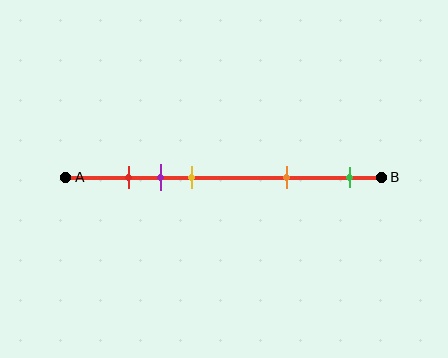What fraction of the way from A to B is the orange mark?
The orange mark is approximately 70% (0.7) of the way from A to B.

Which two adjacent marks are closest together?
The red and purple marks are the closest adjacent pair.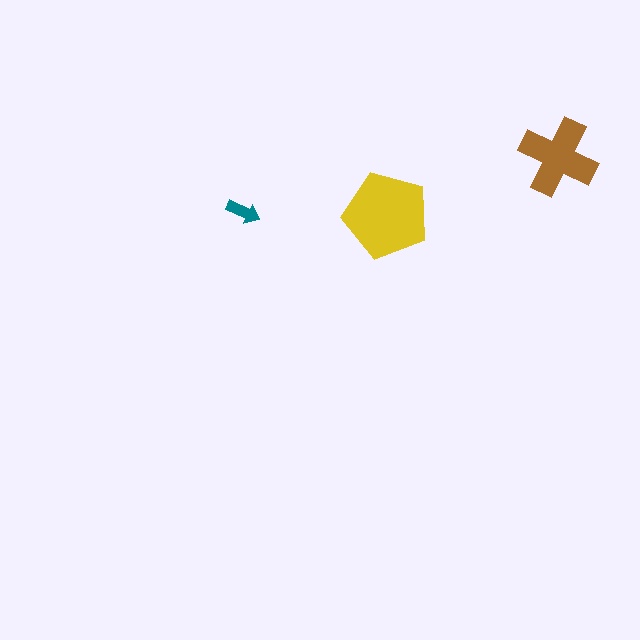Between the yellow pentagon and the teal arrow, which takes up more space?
The yellow pentagon.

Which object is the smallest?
The teal arrow.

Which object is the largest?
The yellow pentagon.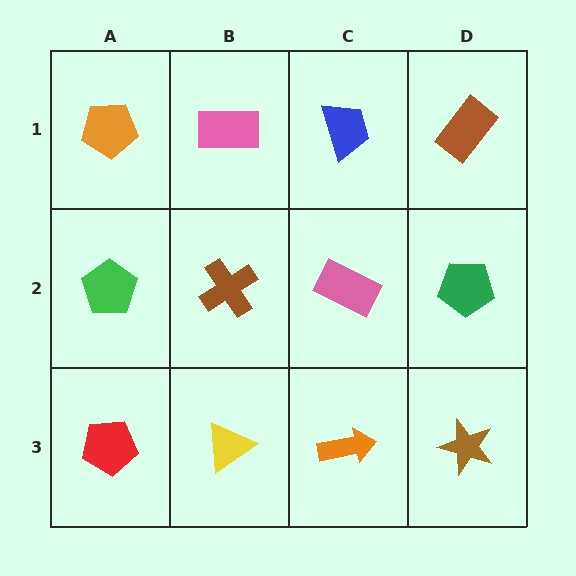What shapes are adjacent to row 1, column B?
A brown cross (row 2, column B), an orange pentagon (row 1, column A), a blue trapezoid (row 1, column C).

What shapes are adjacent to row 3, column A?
A green pentagon (row 2, column A), a yellow triangle (row 3, column B).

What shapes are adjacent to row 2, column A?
An orange pentagon (row 1, column A), a red pentagon (row 3, column A), a brown cross (row 2, column B).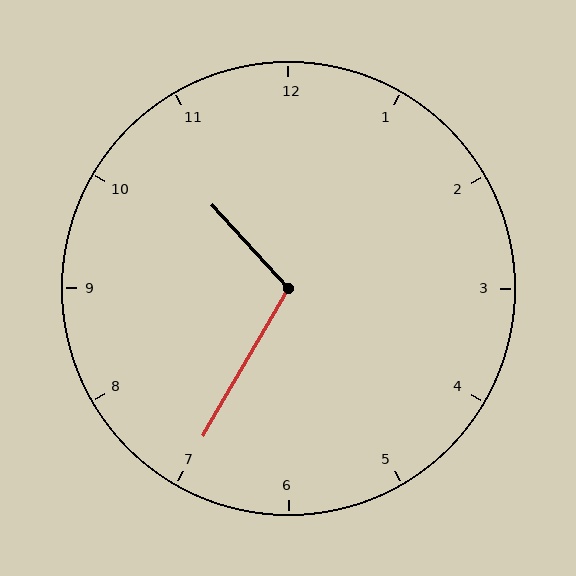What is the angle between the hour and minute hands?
Approximately 108 degrees.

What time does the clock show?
10:35.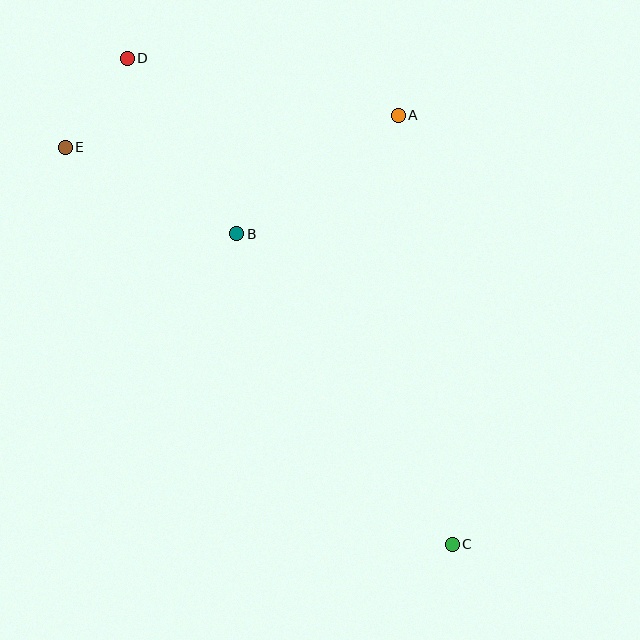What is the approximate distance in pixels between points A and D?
The distance between A and D is approximately 277 pixels.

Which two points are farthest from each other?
Points C and D are farthest from each other.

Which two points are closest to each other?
Points D and E are closest to each other.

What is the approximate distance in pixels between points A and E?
The distance between A and E is approximately 335 pixels.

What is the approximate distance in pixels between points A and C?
The distance between A and C is approximately 432 pixels.